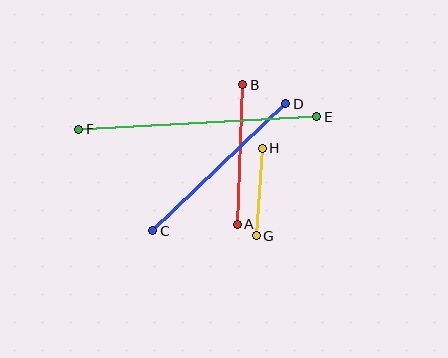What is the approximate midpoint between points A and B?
The midpoint is at approximately (240, 155) pixels.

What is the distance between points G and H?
The distance is approximately 88 pixels.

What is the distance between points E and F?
The distance is approximately 238 pixels.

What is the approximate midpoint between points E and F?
The midpoint is at approximately (198, 123) pixels.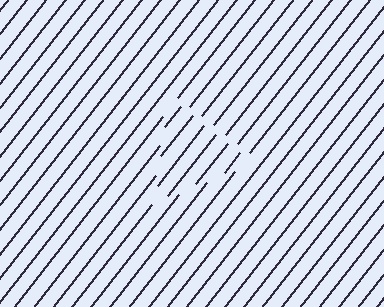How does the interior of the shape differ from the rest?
The interior of the shape contains the same grating, shifted by half a period — the contour is defined by the phase discontinuity where line-ends from the inner and outer gratings abut.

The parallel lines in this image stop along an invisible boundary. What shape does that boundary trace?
An illusory triangle. The interior of the shape contains the same grating, shifted by half a period — the contour is defined by the phase discontinuity where line-ends from the inner and outer gratings abut.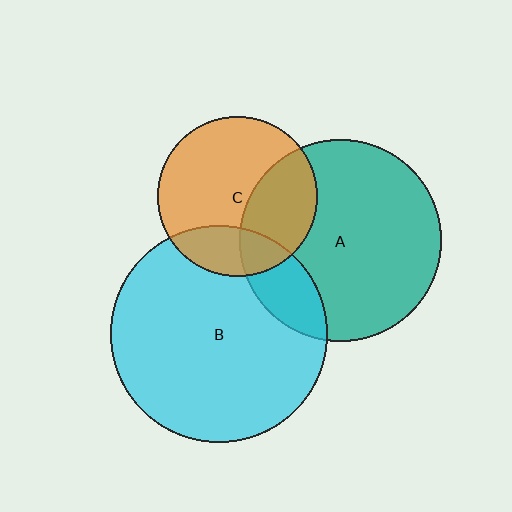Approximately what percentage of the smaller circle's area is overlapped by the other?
Approximately 35%.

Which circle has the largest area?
Circle B (cyan).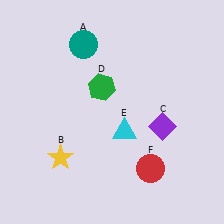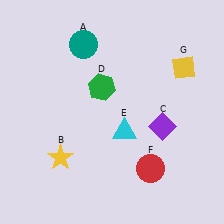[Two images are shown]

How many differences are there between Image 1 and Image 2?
There is 1 difference between the two images.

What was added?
A yellow diamond (G) was added in Image 2.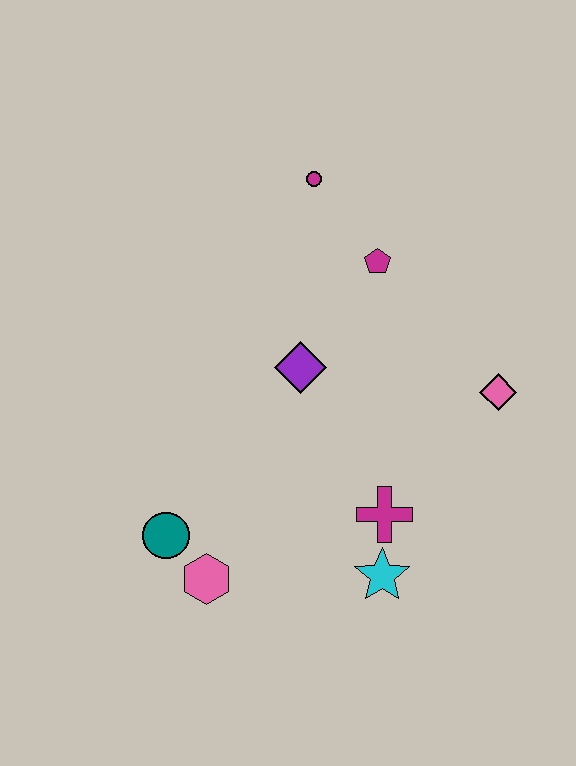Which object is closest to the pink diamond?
The magenta cross is closest to the pink diamond.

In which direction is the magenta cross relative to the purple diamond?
The magenta cross is below the purple diamond.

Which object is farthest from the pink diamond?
The teal circle is farthest from the pink diamond.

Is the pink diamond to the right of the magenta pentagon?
Yes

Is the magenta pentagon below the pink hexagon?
No